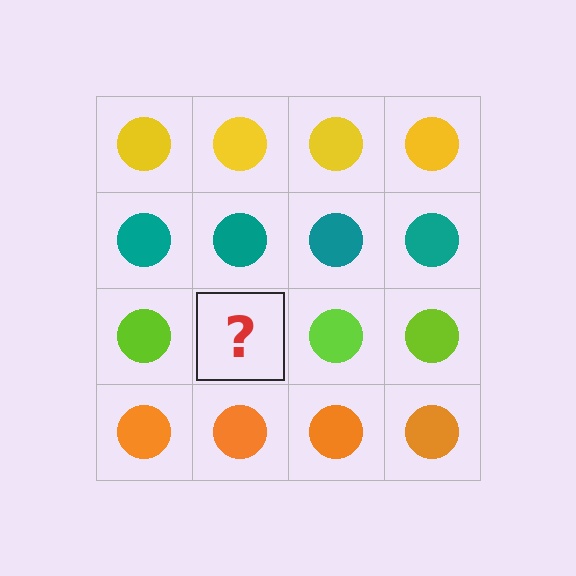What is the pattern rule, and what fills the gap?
The rule is that each row has a consistent color. The gap should be filled with a lime circle.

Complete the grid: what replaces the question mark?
The question mark should be replaced with a lime circle.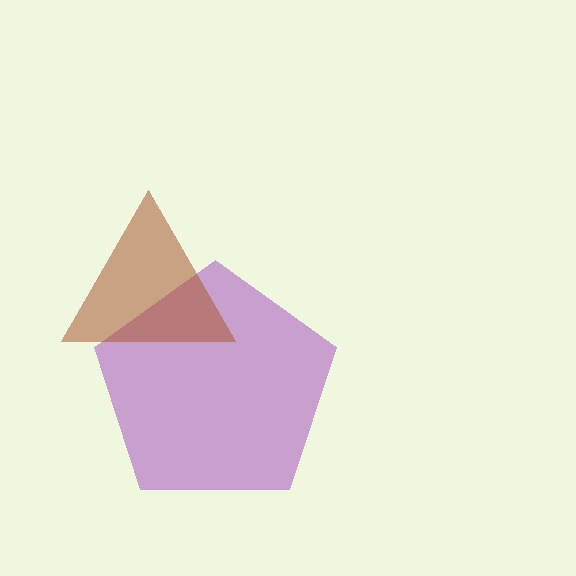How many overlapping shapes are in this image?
There are 2 overlapping shapes in the image.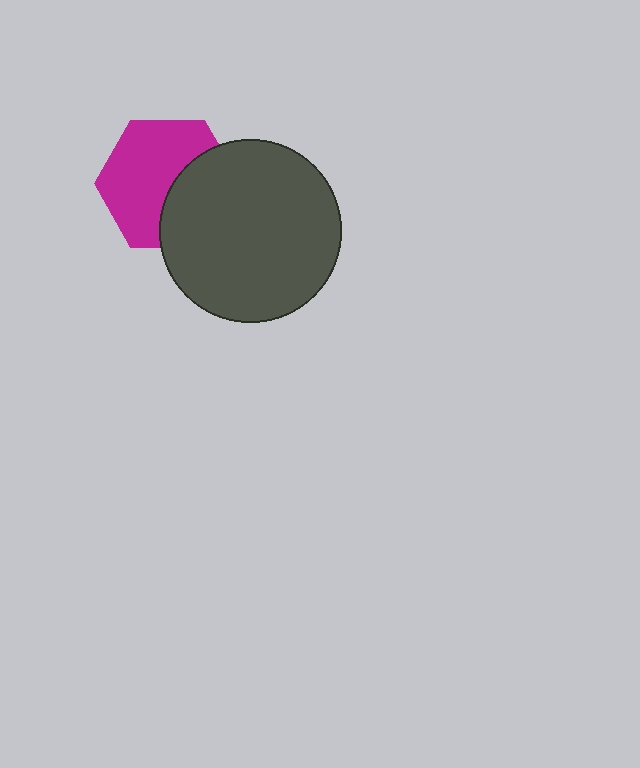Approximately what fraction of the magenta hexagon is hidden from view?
Roughly 39% of the magenta hexagon is hidden behind the dark gray circle.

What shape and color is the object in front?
The object in front is a dark gray circle.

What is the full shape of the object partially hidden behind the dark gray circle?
The partially hidden object is a magenta hexagon.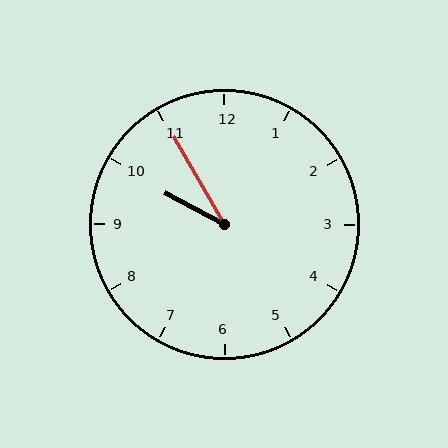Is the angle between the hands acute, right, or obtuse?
It is acute.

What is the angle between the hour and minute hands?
Approximately 32 degrees.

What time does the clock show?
9:55.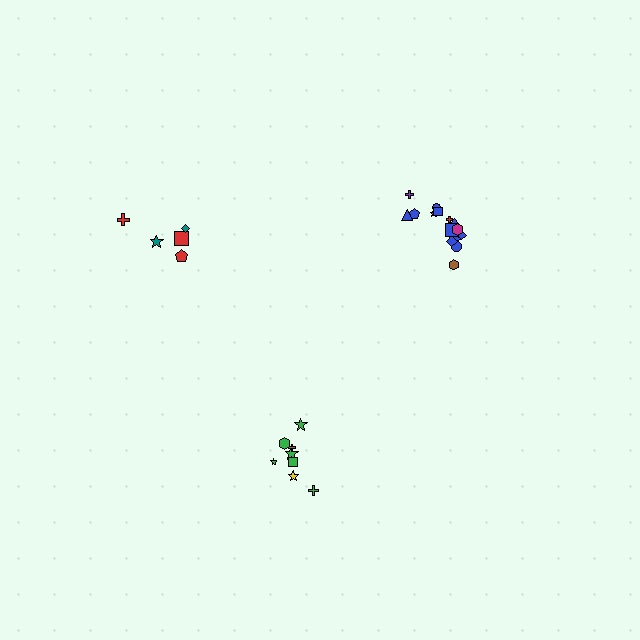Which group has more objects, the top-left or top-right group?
The top-right group.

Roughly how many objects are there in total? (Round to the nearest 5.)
Roughly 30 objects in total.